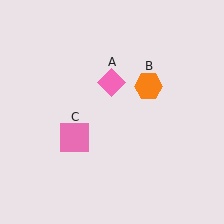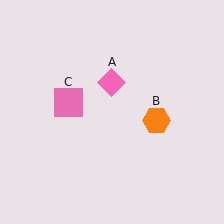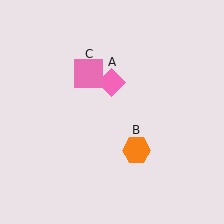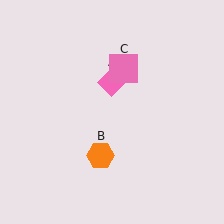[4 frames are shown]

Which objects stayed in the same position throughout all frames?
Pink diamond (object A) remained stationary.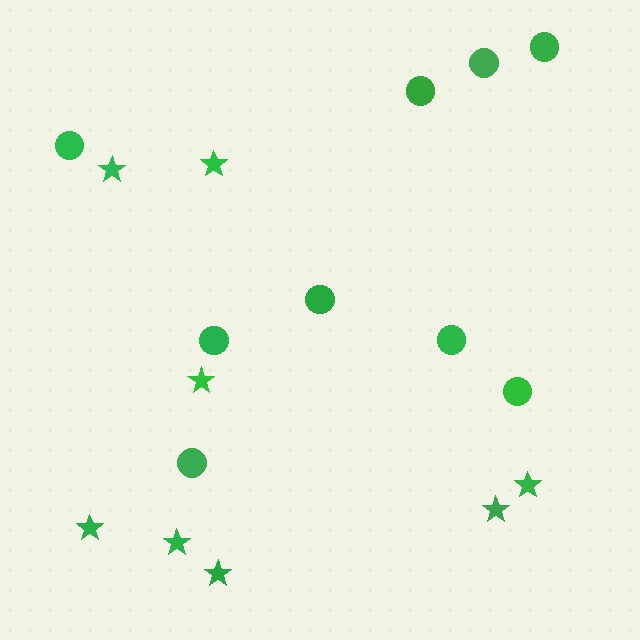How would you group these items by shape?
There are 2 groups: one group of stars (8) and one group of circles (9).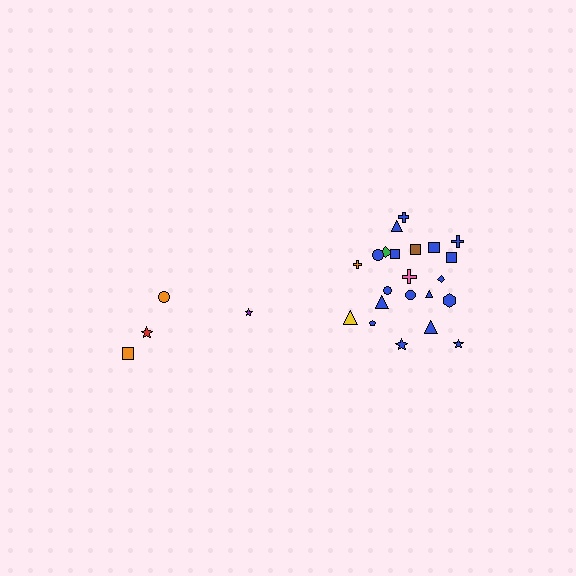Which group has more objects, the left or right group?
The right group.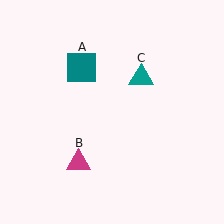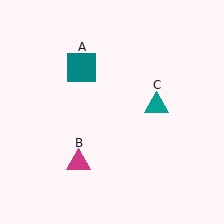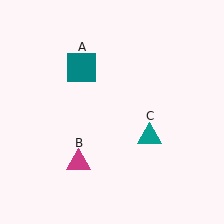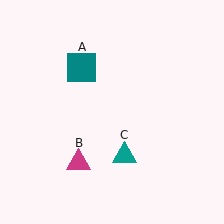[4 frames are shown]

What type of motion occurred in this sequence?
The teal triangle (object C) rotated clockwise around the center of the scene.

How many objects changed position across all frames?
1 object changed position: teal triangle (object C).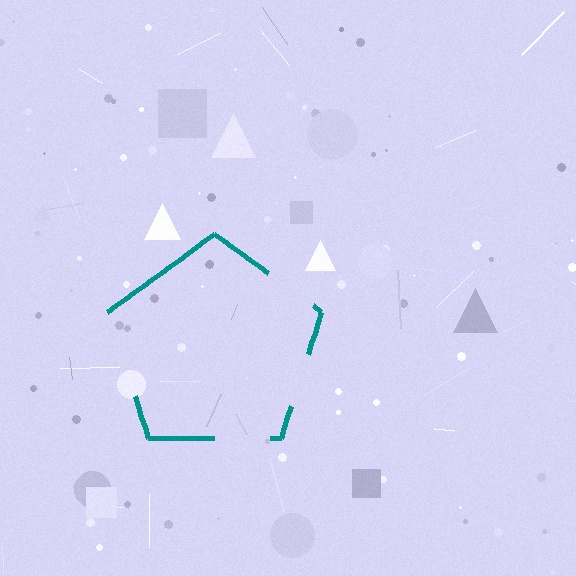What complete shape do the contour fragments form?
The contour fragments form a pentagon.